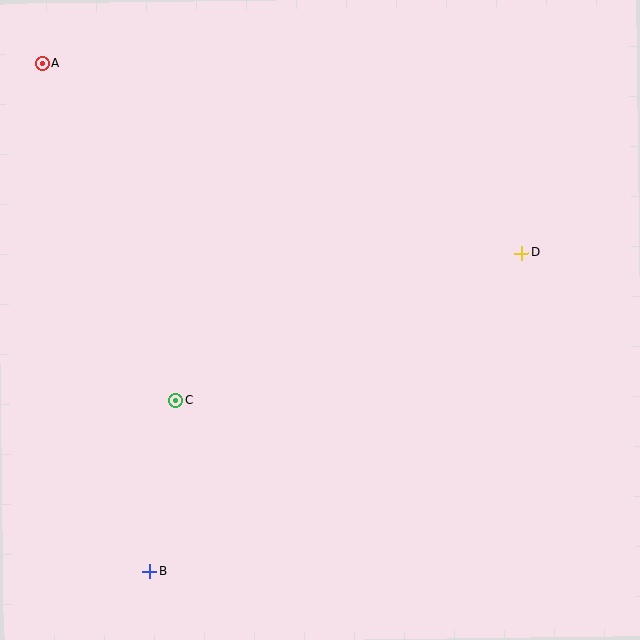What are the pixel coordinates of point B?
Point B is at (150, 571).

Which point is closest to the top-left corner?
Point A is closest to the top-left corner.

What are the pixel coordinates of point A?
Point A is at (42, 63).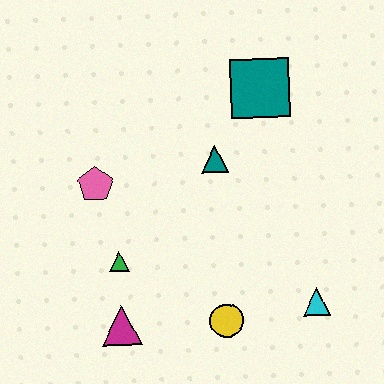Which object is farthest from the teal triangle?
The magenta triangle is farthest from the teal triangle.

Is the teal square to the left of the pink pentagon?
No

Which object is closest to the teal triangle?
The teal square is closest to the teal triangle.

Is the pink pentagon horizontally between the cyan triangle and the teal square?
No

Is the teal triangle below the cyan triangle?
No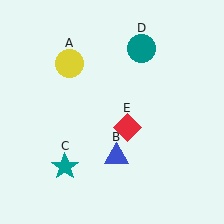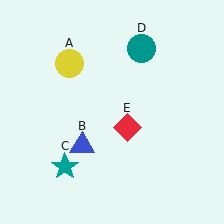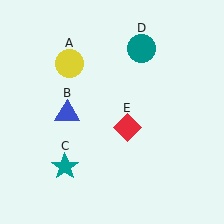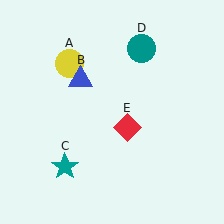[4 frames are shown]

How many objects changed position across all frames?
1 object changed position: blue triangle (object B).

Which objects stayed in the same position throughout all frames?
Yellow circle (object A) and teal star (object C) and teal circle (object D) and red diamond (object E) remained stationary.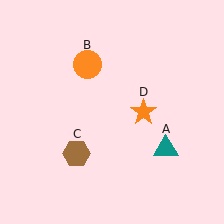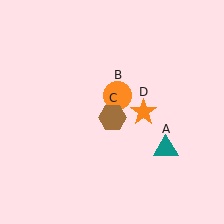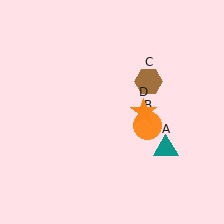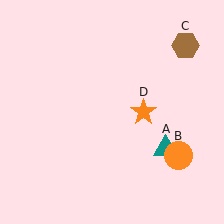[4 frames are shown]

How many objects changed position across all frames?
2 objects changed position: orange circle (object B), brown hexagon (object C).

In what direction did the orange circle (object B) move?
The orange circle (object B) moved down and to the right.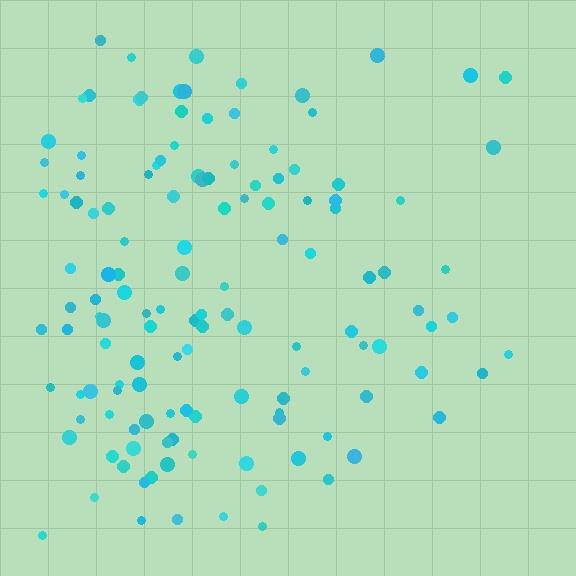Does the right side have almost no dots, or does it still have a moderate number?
Still a moderate number, just noticeably fewer than the left.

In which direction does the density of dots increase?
From right to left, with the left side densest.